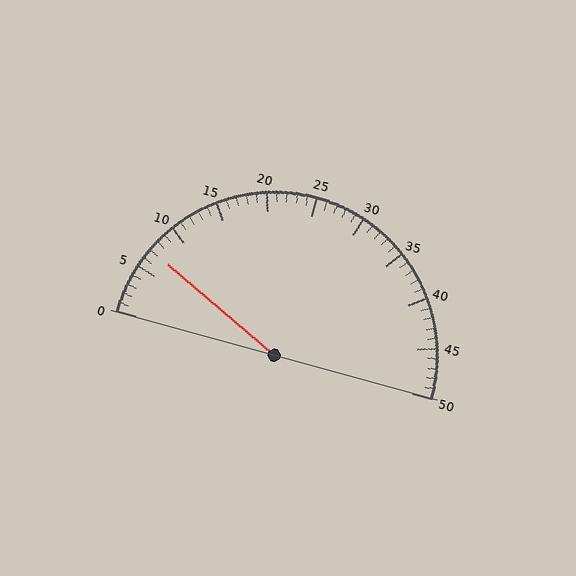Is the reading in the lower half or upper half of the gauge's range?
The reading is in the lower half of the range (0 to 50).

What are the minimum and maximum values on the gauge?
The gauge ranges from 0 to 50.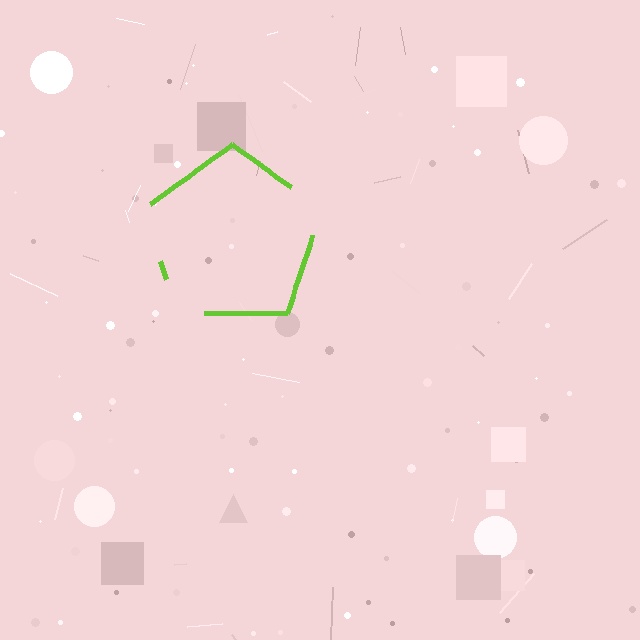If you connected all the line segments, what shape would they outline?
They would outline a pentagon.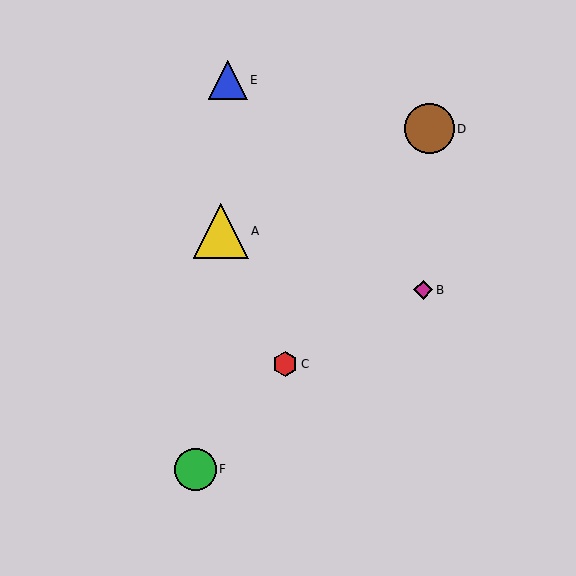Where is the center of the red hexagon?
The center of the red hexagon is at (285, 364).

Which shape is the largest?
The yellow triangle (labeled A) is the largest.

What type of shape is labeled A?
Shape A is a yellow triangle.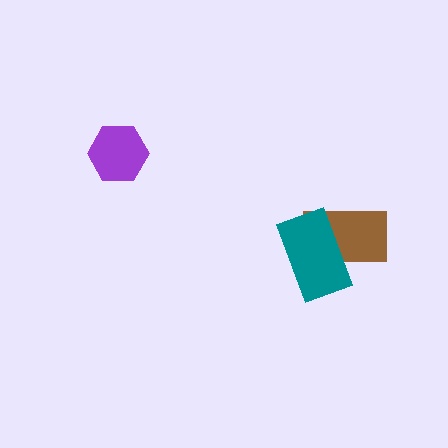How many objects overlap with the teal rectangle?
1 object overlaps with the teal rectangle.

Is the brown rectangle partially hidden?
Yes, it is partially covered by another shape.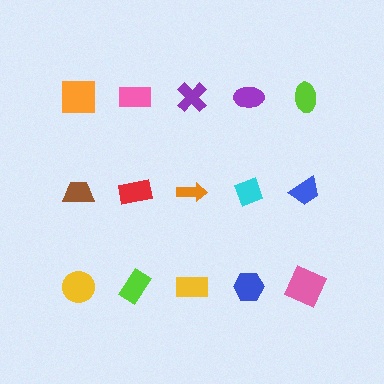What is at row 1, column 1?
An orange square.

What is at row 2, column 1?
A brown trapezoid.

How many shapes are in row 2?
5 shapes.